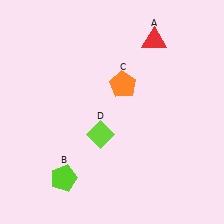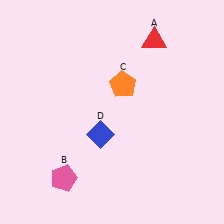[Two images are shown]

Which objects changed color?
B changed from lime to pink. D changed from lime to blue.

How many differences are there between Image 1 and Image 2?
There are 2 differences between the two images.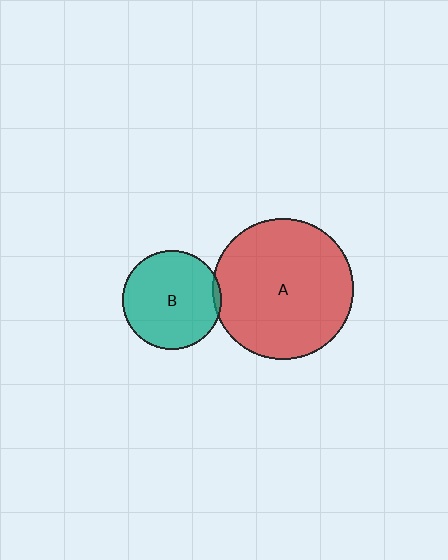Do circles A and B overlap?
Yes.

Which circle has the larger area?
Circle A (red).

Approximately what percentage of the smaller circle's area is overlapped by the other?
Approximately 5%.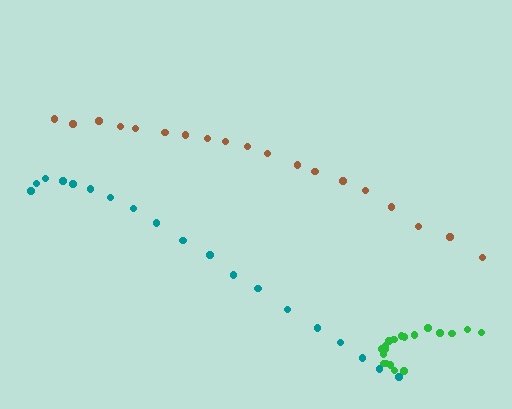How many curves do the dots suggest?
There are 3 distinct paths.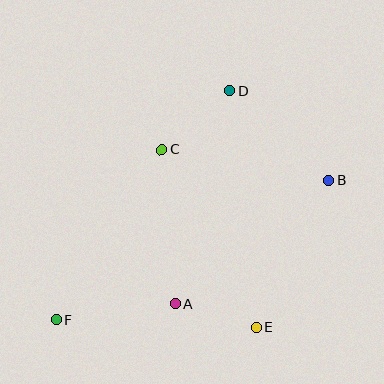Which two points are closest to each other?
Points A and E are closest to each other.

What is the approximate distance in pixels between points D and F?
The distance between D and F is approximately 287 pixels.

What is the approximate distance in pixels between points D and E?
The distance between D and E is approximately 237 pixels.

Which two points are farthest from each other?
Points B and F are farthest from each other.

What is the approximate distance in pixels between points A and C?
The distance between A and C is approximately 155 pixels.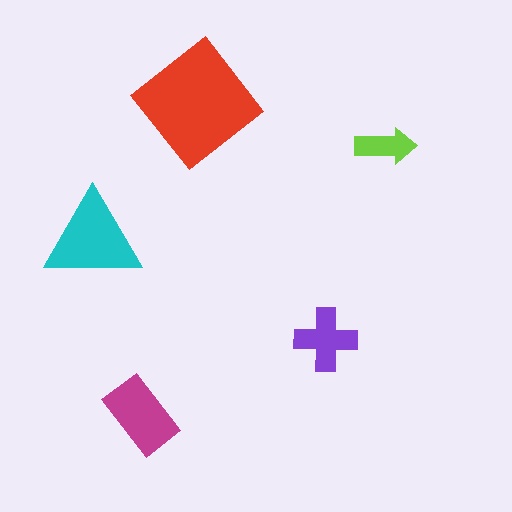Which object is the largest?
The red diamond.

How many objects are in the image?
There are 5 objects in the image.